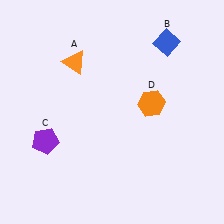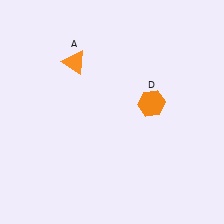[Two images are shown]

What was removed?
The purple pentagon (C), the blue diamond (B) were removed in Image 2.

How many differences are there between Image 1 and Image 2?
There are 2 differences between the two images.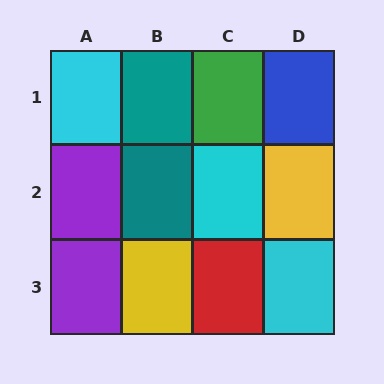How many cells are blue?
1 cell is blue.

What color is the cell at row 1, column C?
Green.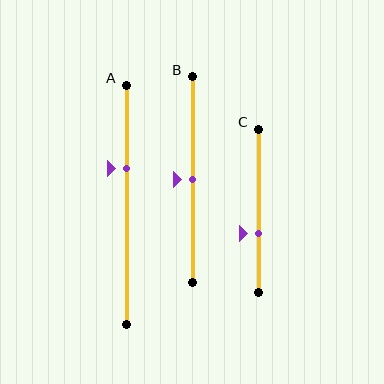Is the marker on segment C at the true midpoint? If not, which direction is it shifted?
No, the marker on segment C is shifted downward by about 14% of the segment length.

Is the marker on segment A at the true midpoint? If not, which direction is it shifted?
No, the marker on segment A is shifted upward by about 15% of the segment length.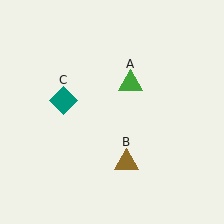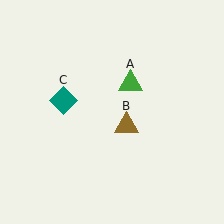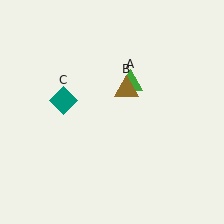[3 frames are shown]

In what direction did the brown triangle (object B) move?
The brown triangle (object B) moved up.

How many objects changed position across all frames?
1 object changed position: brown triangle (object B).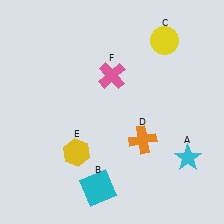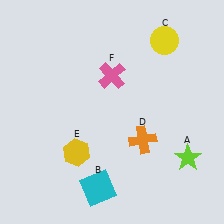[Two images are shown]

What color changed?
The star (A) changed from cyan in Image 1 to lime in Image 2.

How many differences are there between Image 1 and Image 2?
There is 1 difference between the two images.